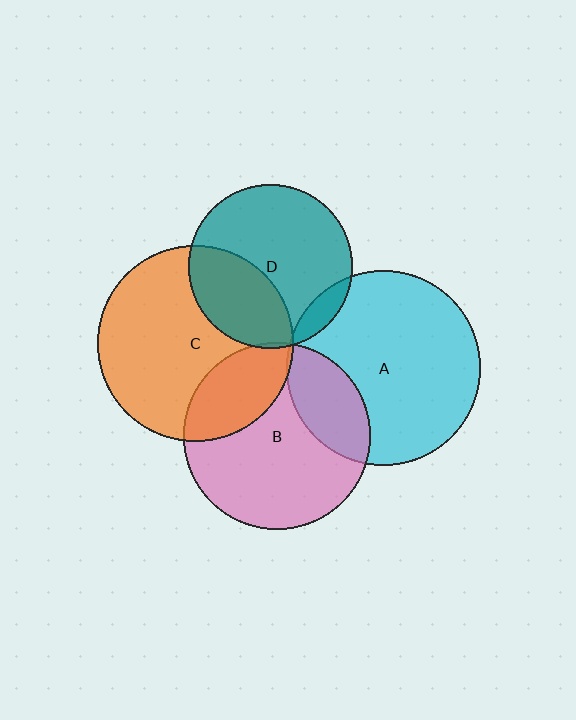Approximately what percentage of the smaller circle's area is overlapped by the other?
Approximately 25%.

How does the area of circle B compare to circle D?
Approximately 1.3 times.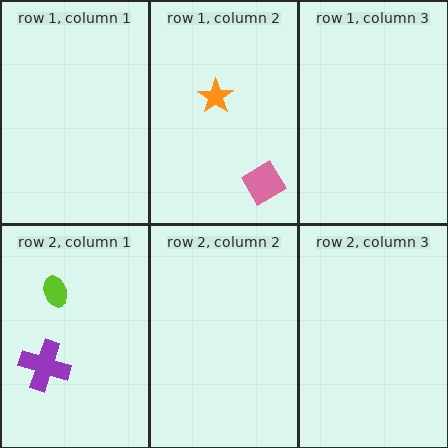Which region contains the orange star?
The row 1, column 2 region.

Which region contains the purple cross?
The row 2, column 1 region.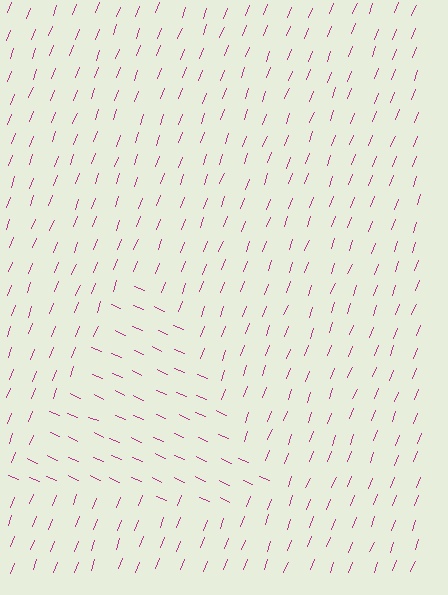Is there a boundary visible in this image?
Yes, there is a texture boundary formed by a change in line orientation.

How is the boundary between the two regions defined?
The boundary is defined purely by a change in line orientation (approximately 87 degrees difference). All lines are the same color and thickness.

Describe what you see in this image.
The image is filled with small magenta line segments. A triangle region in the image has lines oriented differently from the surrounding lines, creating a visible texture boundary.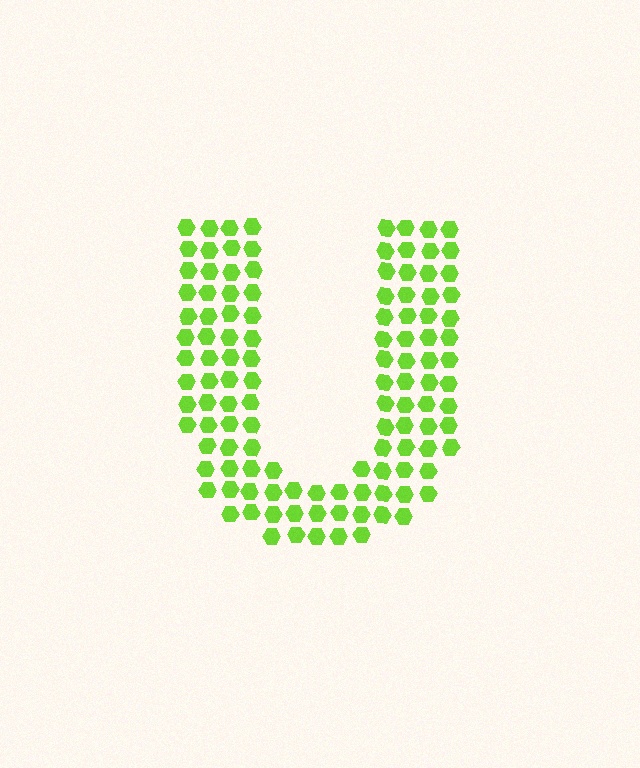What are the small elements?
The small elements are hexagons.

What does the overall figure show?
The overall figure shows the letter U.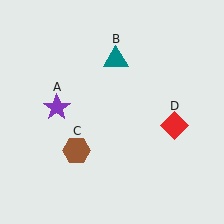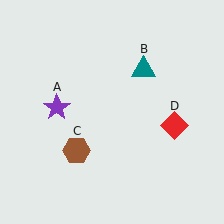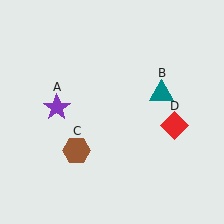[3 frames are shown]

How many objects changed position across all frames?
1 object changed position: teal triangle (object B).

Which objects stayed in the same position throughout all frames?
Purple star (object A) and brown hexagon (object C) and red diamond (object D) remained stationary.